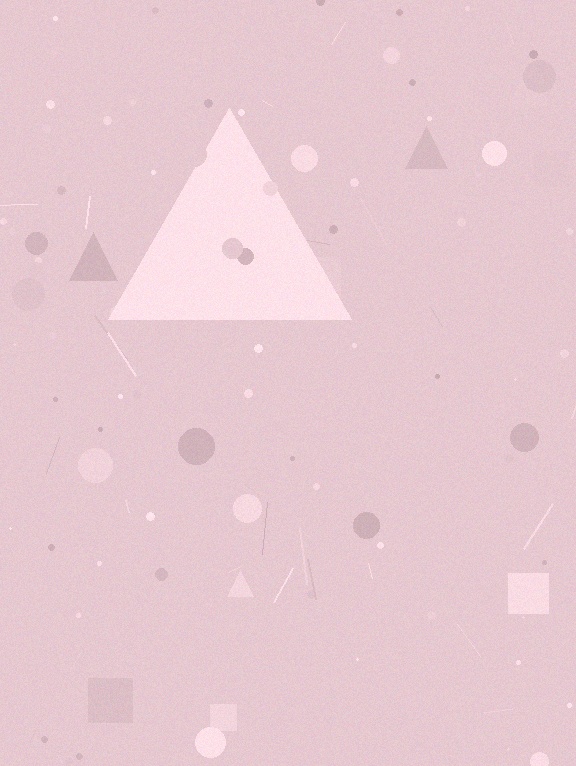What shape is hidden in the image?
A triangle is hidden in the image.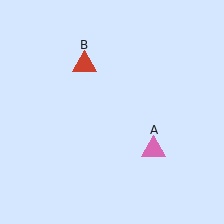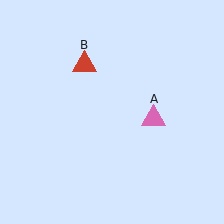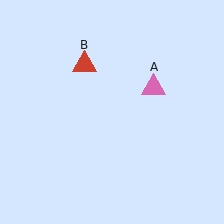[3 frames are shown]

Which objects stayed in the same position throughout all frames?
Red triangle (object B) remained stationary.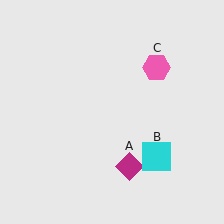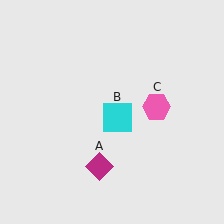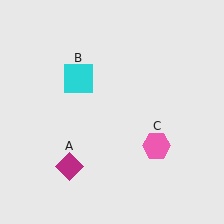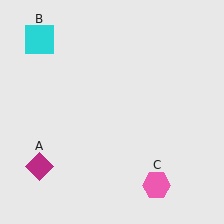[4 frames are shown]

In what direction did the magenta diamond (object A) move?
The magenta diamond (object A) moved left.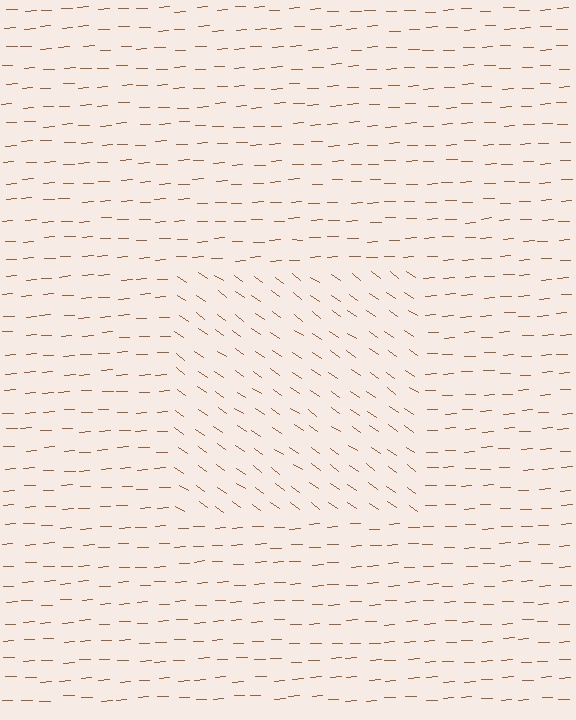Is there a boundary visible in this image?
Yes, there is a texture boundary formed by a change in line orientation.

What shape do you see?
I see a rectangle.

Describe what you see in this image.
The image is filled with small brown line segments. A rectangle region in the image has lines oriented differently from the surrounding lines, creating a visible texture boundary.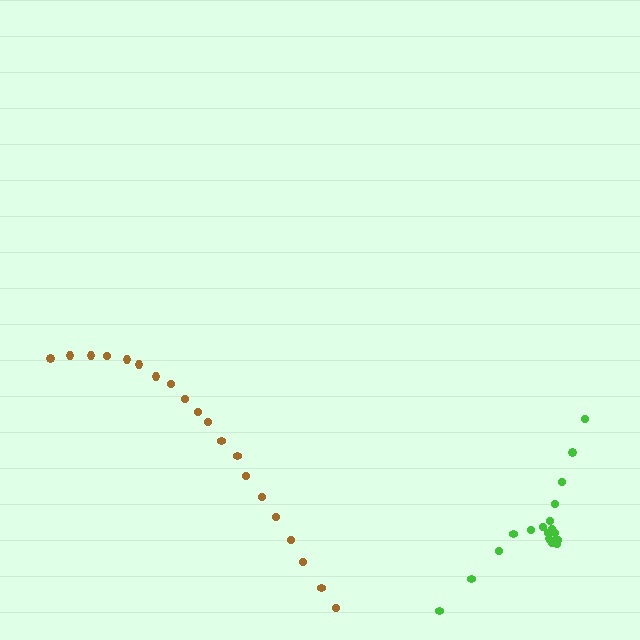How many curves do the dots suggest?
There are 2 distinct paths.